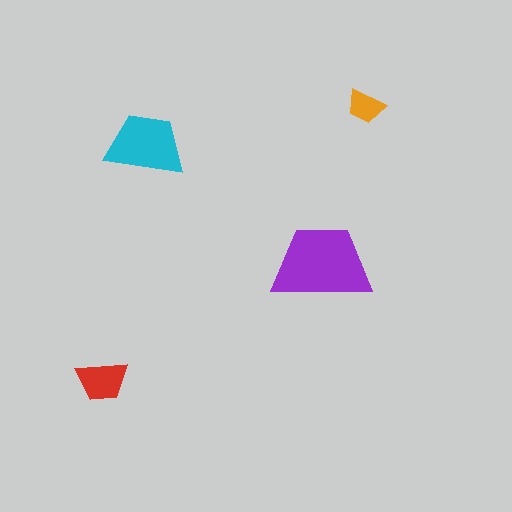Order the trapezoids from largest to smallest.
the purple one, the cyan one, the red one, the orange one.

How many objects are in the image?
There are 4 objects in the image.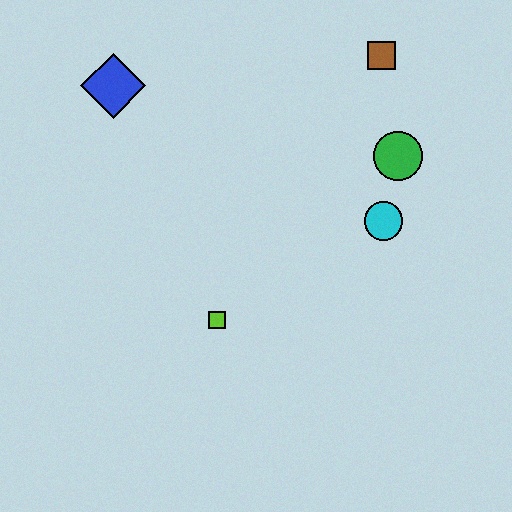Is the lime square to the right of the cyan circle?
No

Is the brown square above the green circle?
Yes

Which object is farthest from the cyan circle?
The blue diamond is farthest from the cyan circle.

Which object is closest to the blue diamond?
The lime square is closest to the blue diamond.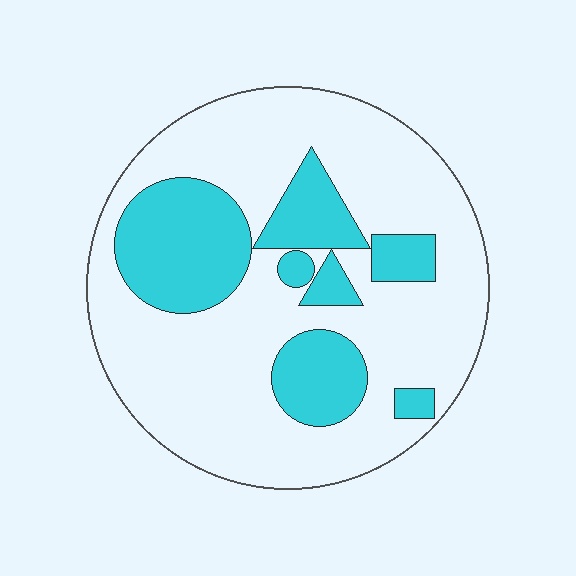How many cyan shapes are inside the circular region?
7.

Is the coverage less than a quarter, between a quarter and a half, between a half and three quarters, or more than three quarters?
Between a quarter and a half.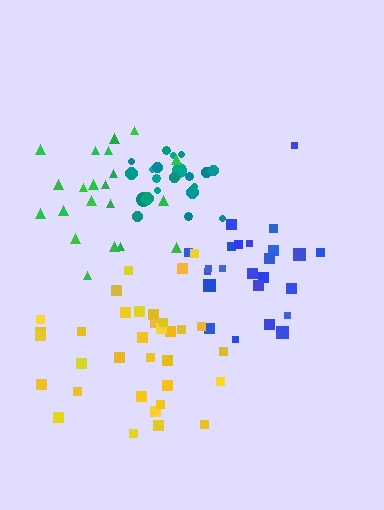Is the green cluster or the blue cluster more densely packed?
Blue.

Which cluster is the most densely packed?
Teal.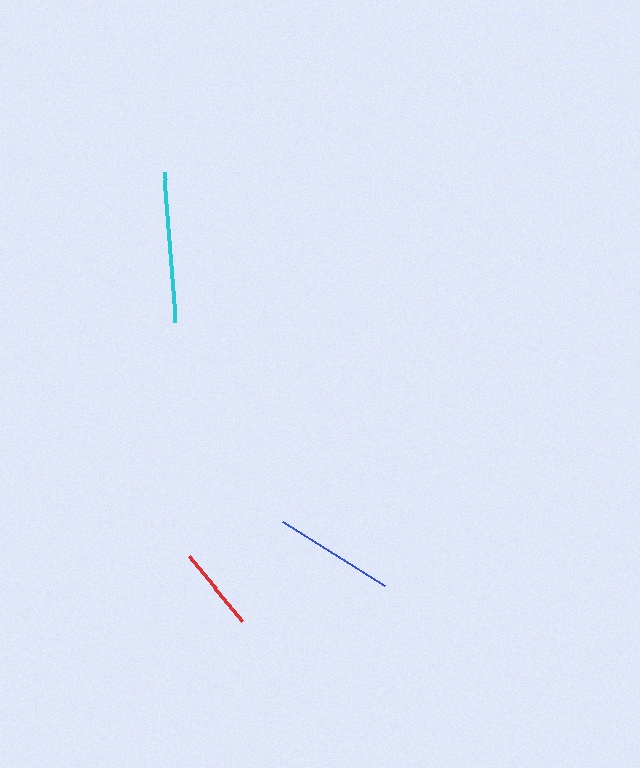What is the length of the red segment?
The red segment is approximately 84 pixels long.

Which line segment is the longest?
The cyan line is the longest at approximately 150 pixels.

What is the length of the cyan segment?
The cyan segment is approximately 150 pixels long.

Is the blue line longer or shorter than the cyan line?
The cyan line is longer than the blue line.